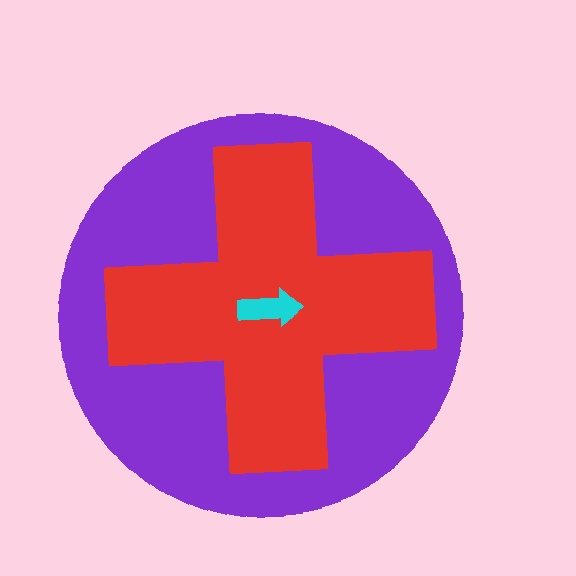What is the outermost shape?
The purple circle.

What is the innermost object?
The cyan arrow.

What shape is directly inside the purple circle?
The red cross.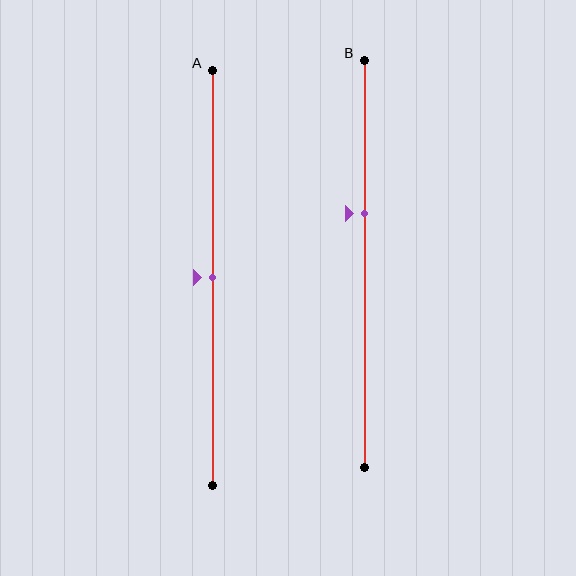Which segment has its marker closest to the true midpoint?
Segment A has its marker closest to the true midpoint.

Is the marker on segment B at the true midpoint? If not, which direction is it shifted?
No, the marker on segment B is shifted upward by about 12% of the segment length.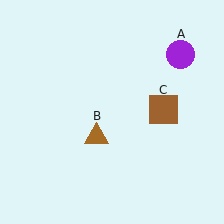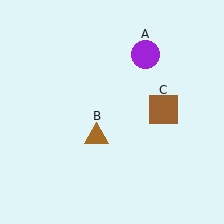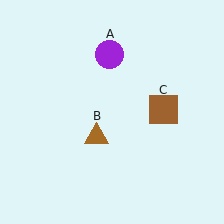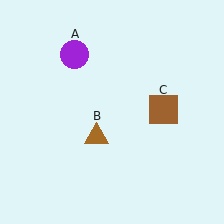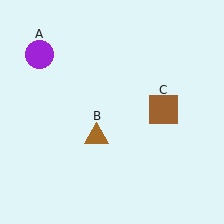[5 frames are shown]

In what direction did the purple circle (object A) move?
The purple circle (object A) moved left.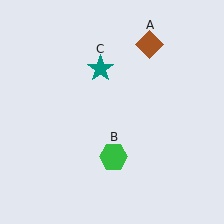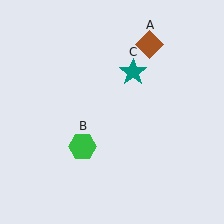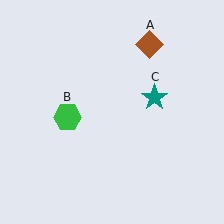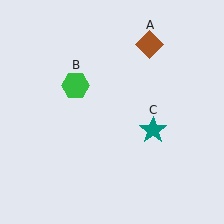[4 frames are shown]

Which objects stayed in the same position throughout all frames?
Brown diamond (object A) remained stationary.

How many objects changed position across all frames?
2 objects changed position: green hexagon (object B), teal star (object C).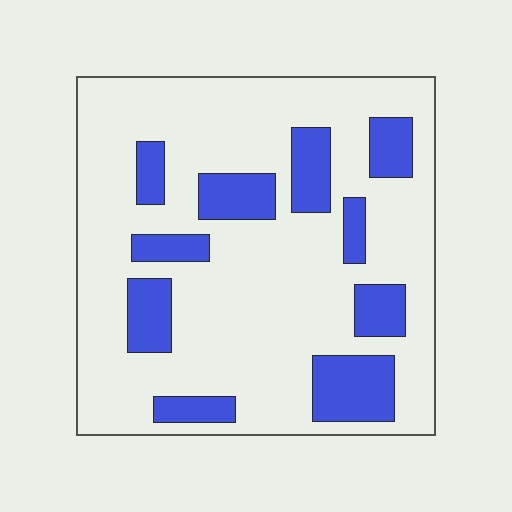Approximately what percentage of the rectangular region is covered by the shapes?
Approximately 25%.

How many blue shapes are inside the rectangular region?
10.